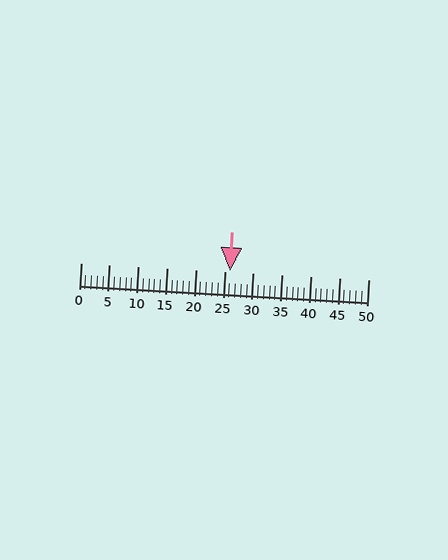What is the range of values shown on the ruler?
The ruler shows values from 0 to 50.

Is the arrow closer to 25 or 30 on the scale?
The arrow is closer to 25.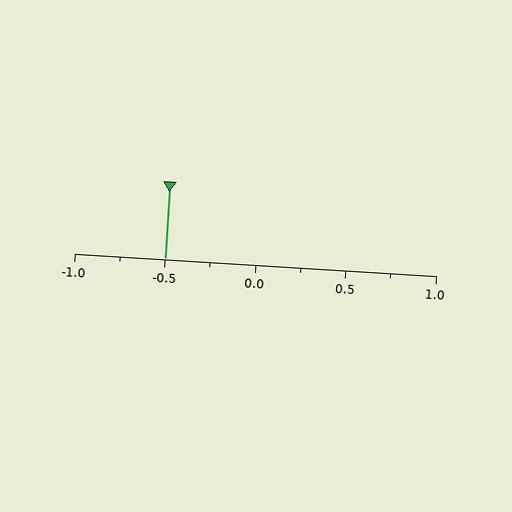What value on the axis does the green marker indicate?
The marker indicates approximately -0.5.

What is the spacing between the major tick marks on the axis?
The major ticks are spaced 0.5 apart.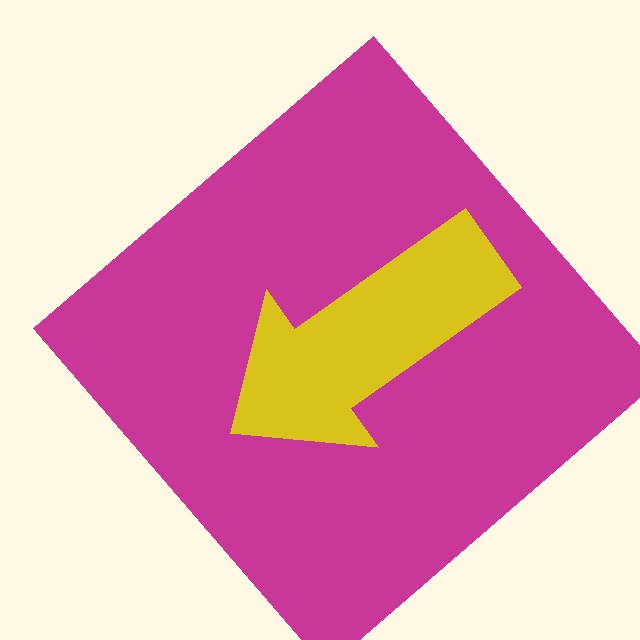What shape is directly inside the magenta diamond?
The yellow arrow.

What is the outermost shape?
The magenta diamond.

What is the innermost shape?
The yellow arrow.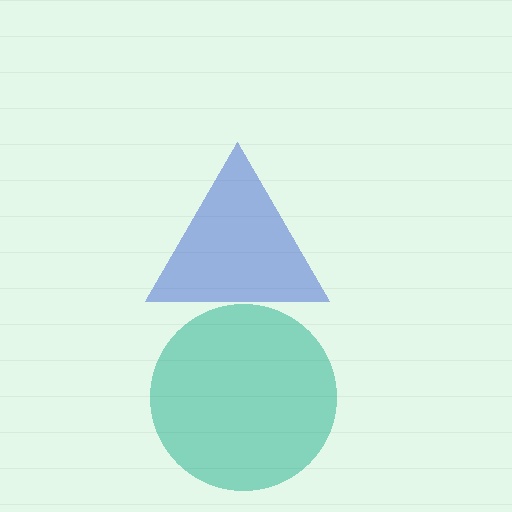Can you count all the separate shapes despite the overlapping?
Yes, there are 2 separate shapes.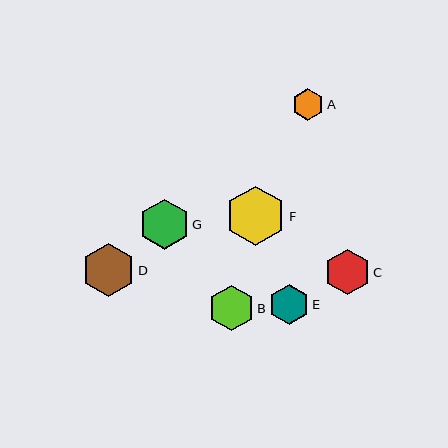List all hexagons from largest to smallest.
From largest to smallest: F, D, G, C, B, E, A.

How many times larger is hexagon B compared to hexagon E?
Hexagon B is approximately 1.1 times the size of hexagon E.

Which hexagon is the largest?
Hexagon F is the largest with a size of approximately 60 pixels.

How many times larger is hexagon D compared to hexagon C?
Hexagon D is approximately 1.2 times the size of hexagon C.